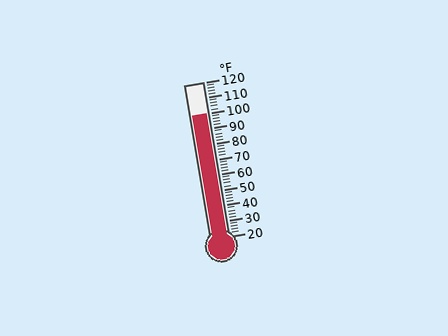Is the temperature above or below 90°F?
The temperature is above 90°F.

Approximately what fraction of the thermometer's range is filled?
The thermometer is filled to approximately 80% of its range.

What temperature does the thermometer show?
The thermometer shows approximately 100°F.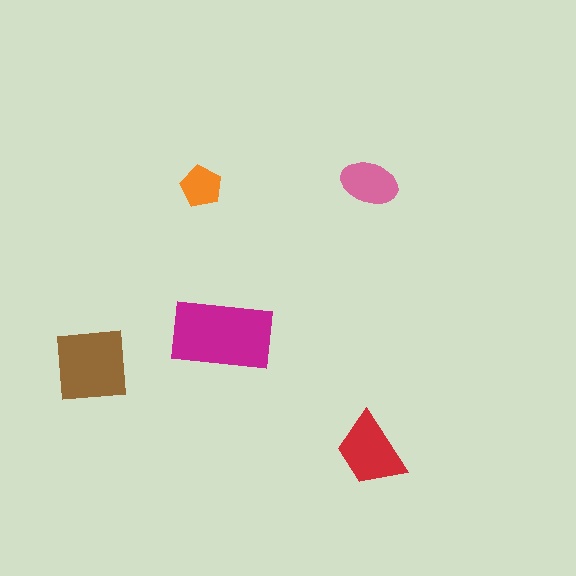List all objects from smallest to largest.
The orange pentagon, the pink ellipse, the red trapezoid, the brown square, the magenta rectangle.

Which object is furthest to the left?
The brown square is leftmost.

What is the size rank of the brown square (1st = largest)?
2nd.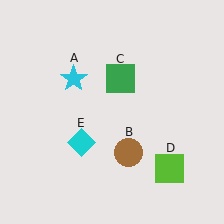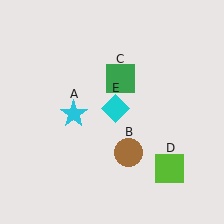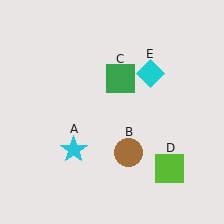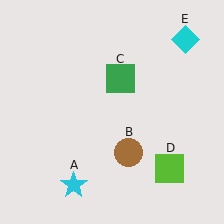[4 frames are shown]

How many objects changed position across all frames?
2 objects changed position: cyan star (object A), cyan diamond (object E).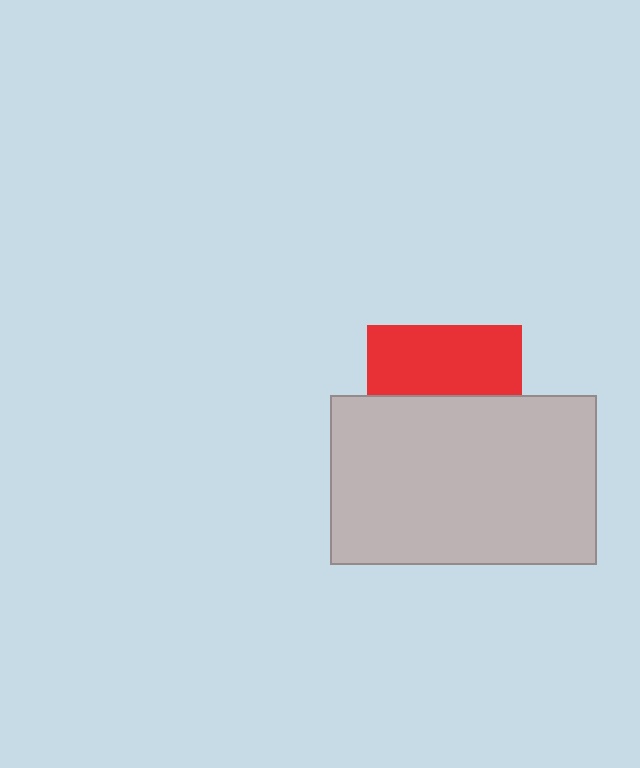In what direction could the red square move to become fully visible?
The red square could move up. That would shift it out from behind the light gray rectangle entirely.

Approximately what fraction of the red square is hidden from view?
Roughly 55% of the red square is hidden behind the light gray rectangle.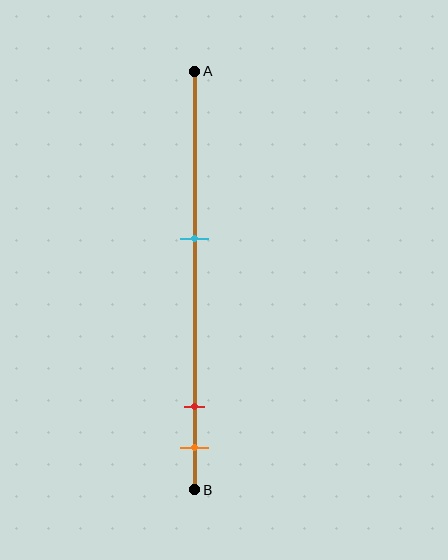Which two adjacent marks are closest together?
The red and orange marks are the closest adjacent pair.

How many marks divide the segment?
There are 3 marks dividing the segment.